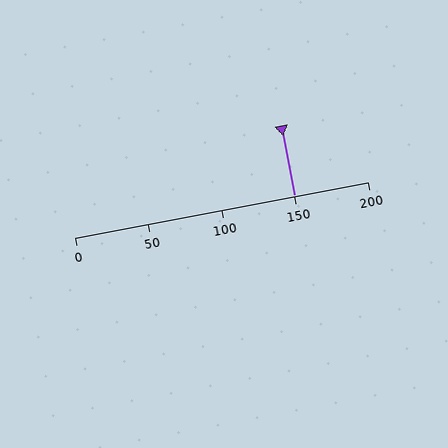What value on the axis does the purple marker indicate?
The marker indicates approximately 150.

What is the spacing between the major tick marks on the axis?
The major ticks are spaced 50 apart.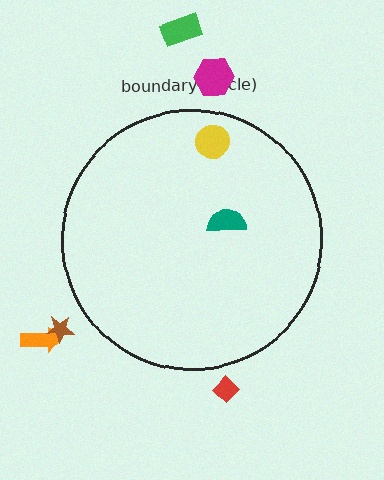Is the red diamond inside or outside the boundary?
Outside.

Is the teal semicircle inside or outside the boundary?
Inside.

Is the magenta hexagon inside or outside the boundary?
Outside.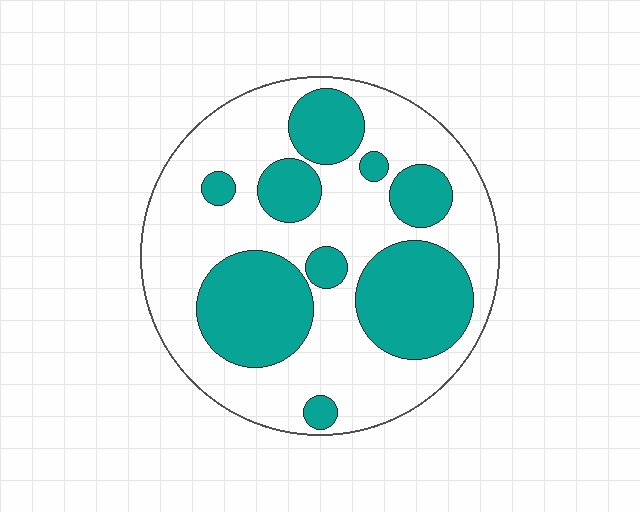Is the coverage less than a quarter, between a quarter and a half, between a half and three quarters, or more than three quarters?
Between a quarter and a half.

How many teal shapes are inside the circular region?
9.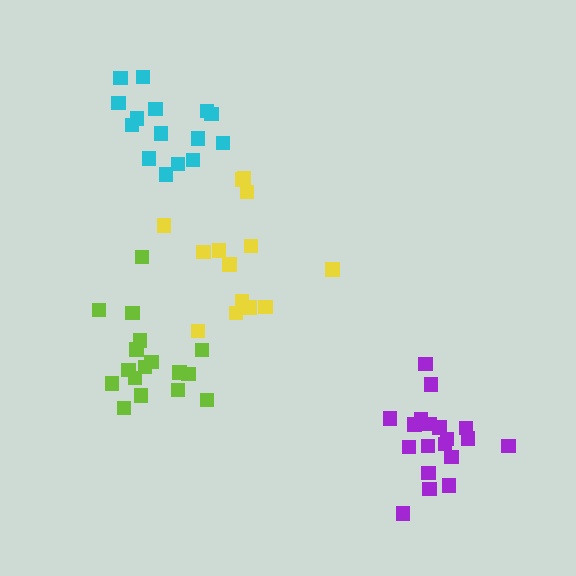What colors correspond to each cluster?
The clusters are colored: lime, yellow, purple, cyan.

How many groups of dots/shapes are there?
There are 4 groups.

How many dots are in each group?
Group 1: 17 dots, Group 2: 14 dots, Group 3: 19 dots, Group 4: 15 dots (65 total).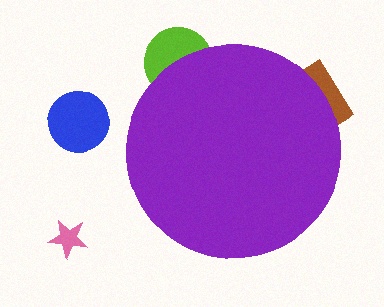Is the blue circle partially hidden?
No, the blue circle is fully visible.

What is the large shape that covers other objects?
A purple circle.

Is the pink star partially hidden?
No, the pink star is fully visible.